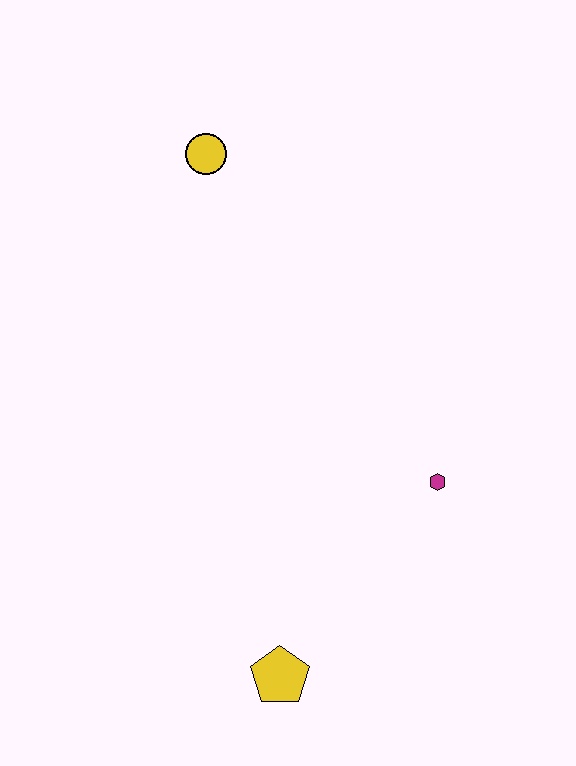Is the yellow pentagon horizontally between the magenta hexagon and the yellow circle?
Yes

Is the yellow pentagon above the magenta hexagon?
No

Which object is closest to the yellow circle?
The magenta hexagon is closest to the yellow circle.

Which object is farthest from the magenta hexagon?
The yellow circle is farthest from the magenta hexagon.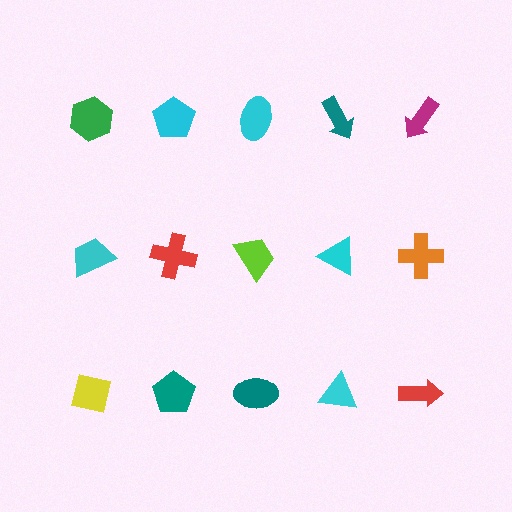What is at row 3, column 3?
A teal ellipse.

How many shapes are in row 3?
5 shapes.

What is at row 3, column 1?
A yellow square.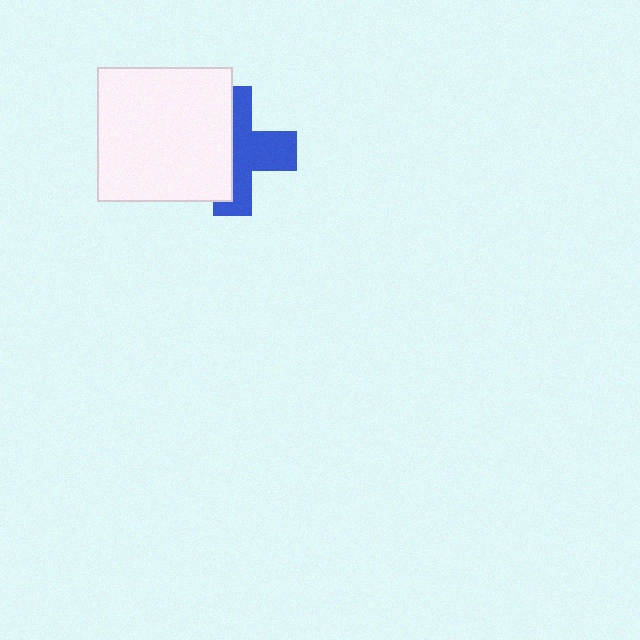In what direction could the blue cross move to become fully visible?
The blue cross could move right. That would shift it out from behind the white square entirely.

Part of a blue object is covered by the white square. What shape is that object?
It is a cross.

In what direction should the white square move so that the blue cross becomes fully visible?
The white square should move left. That is the shortest direction to clear the overlap and leave the blue cross fully visible.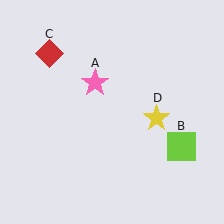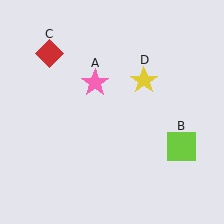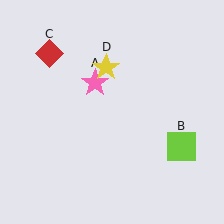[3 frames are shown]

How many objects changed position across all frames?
1 object changed position: yellow star (object D).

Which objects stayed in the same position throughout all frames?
Pink star (object A) and lime square (object B) and red diamond (object C) remained stationary.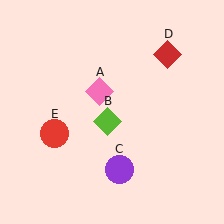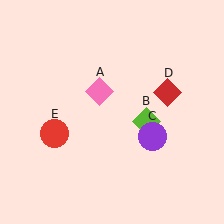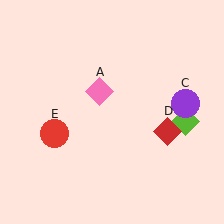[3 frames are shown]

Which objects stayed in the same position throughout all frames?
Pink diamond (object A) and red circle (object E) remained stationary.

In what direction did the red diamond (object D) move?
The red diamond (object D) moved down.